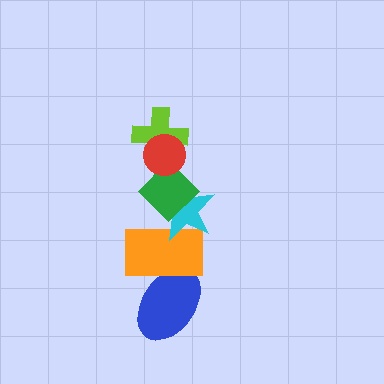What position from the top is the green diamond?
The green diamond is 3rd from the top.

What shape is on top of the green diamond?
The lime cross is on top of the green diamond.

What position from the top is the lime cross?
The lime cross is 2nd from the top.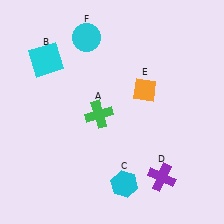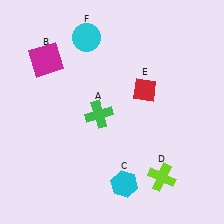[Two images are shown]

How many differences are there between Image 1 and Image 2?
There are 3 differences between the two images.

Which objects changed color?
B changed from cyan to magenta. D changed from purple to lime. E changed from orange to red.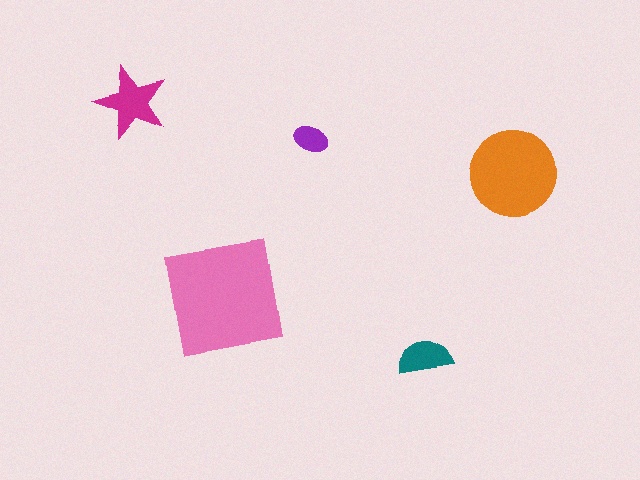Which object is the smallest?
The purple ellipse.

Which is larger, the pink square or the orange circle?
The pink square.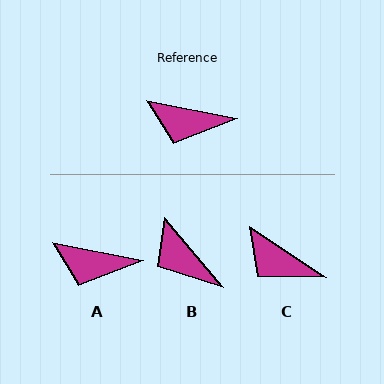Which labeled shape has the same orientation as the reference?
A.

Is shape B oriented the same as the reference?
No, it is off by about 39 degrees.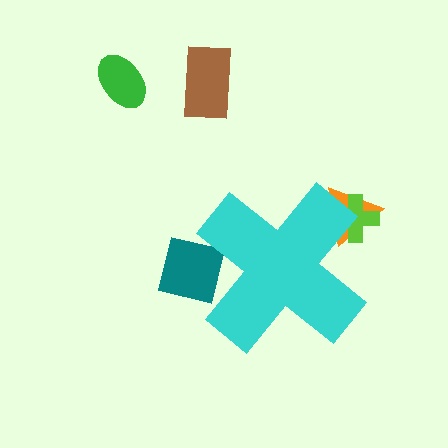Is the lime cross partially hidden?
Yes, the lime cross is partially hidden behind the cyan cross.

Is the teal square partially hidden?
Yes, the teal square is partially hidden behind the cyan cross.